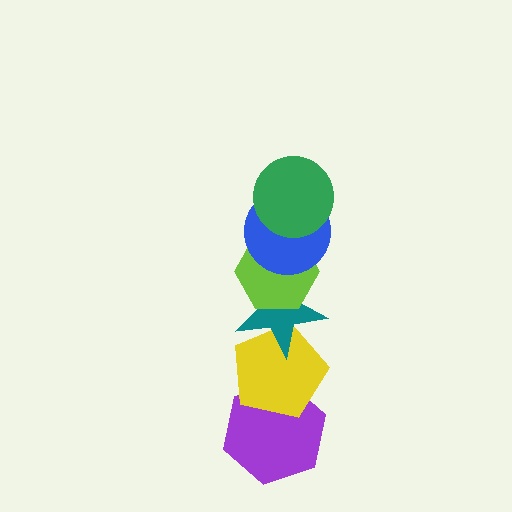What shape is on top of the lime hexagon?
The blue circle is on top of the lime hexagon.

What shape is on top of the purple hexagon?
The yellow pentagon is on top of the purple hexagon.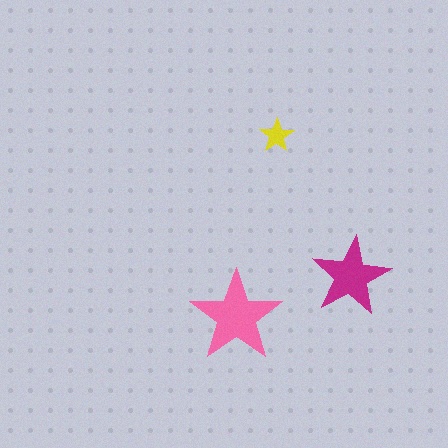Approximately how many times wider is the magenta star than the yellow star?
About 2.5 times wider.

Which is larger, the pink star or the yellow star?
The pink one.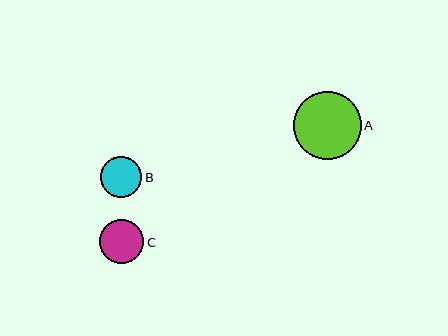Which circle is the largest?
Circle A is the largest with a size of approximately 68 pixels.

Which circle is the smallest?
Circle B is the smallest with a size of approximately 41 pixels.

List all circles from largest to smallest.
From largest to smallest: A, C, B.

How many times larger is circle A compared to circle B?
Circle A is approximately 1.7 times the size of circle B.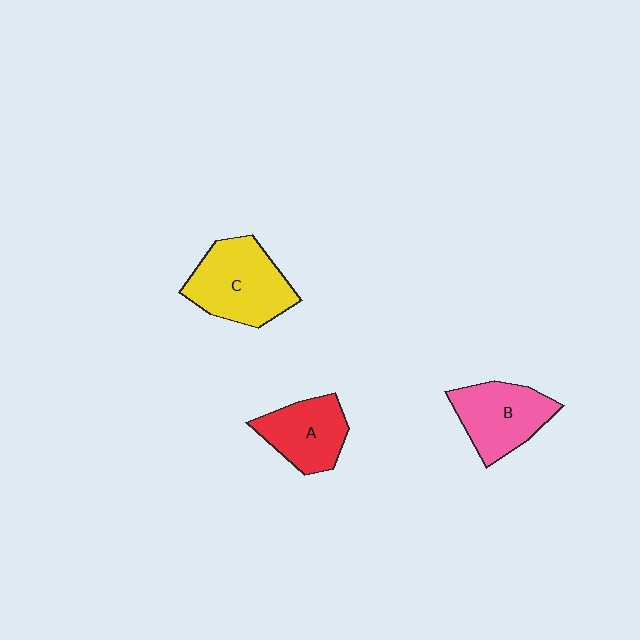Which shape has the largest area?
Shape C (yellow).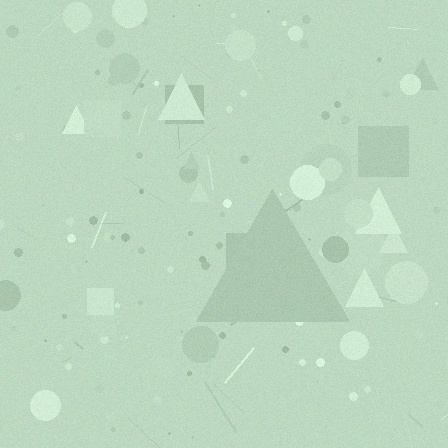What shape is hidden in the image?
A triangle is hidden in the image.